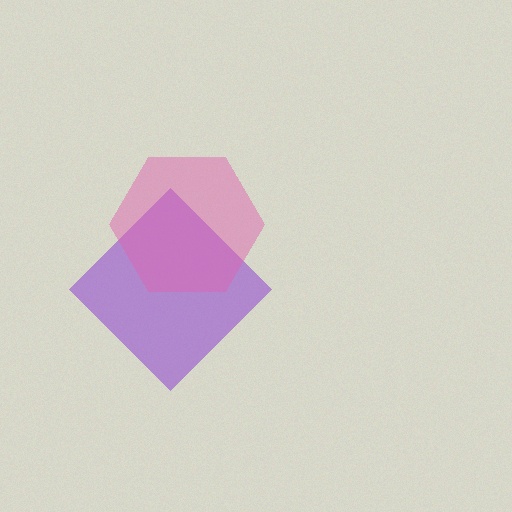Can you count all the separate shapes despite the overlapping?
Yes, there are 2 separate shapes.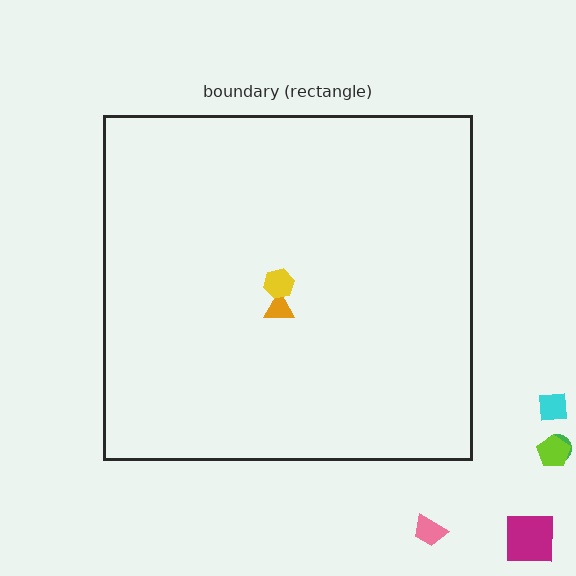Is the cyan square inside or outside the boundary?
Outside.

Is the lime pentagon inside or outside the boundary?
Outside.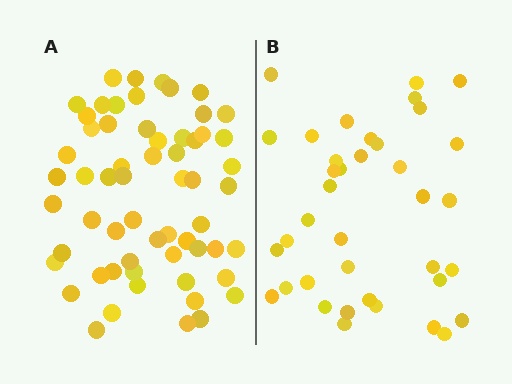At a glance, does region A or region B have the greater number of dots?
Region A (the left region) has more dots.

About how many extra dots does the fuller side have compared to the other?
Region A has approximately 20 more dots than region B.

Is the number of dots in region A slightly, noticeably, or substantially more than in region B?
Region A has substantially more. The ratio is roughly 1.6 to 1.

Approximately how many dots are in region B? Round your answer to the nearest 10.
About 40 dots. (The exact count is 38, which rounds to 40.)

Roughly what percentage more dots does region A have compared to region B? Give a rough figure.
About 60% more.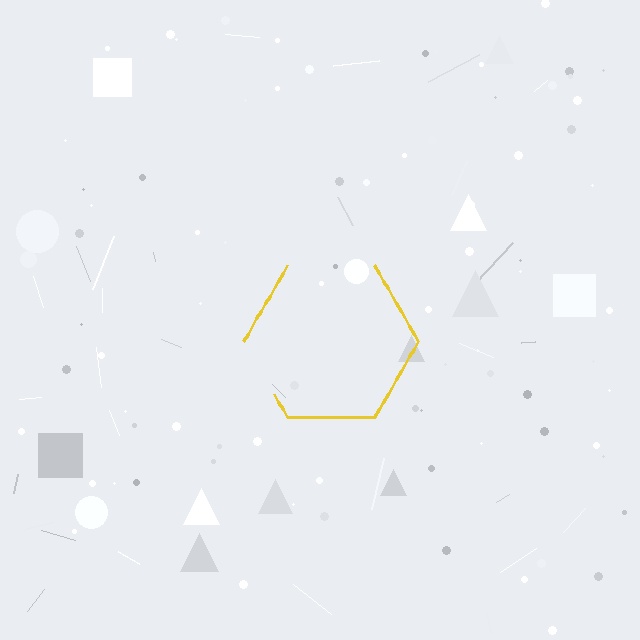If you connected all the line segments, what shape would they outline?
They would outline a hexagon.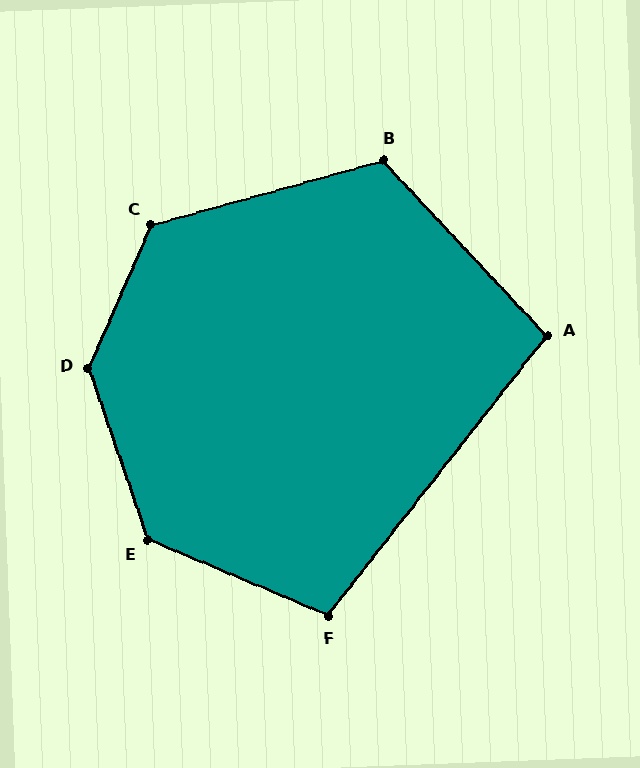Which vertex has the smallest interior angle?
A, at approximately 99 degrees.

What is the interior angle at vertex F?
Approximately 105 degrees (obtuse).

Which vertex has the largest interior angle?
D, at approximately 137 degrees.